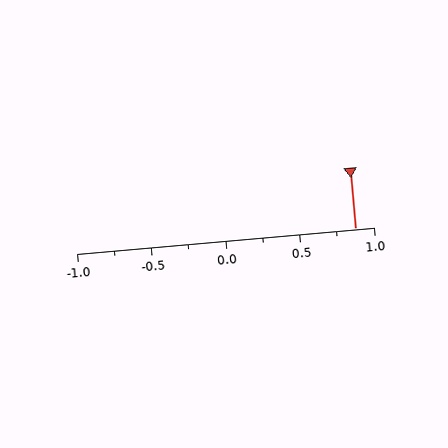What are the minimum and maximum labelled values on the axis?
The axis runs from -1.0 to 1.0.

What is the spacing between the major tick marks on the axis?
The major ticks are spaced 0.5 apart.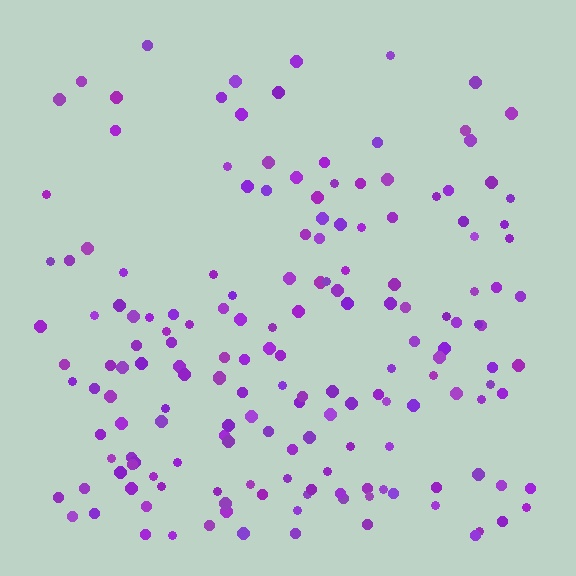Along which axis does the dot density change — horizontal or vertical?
Vertical.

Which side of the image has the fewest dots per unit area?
The top.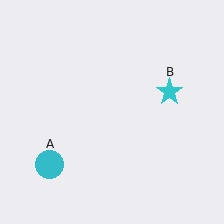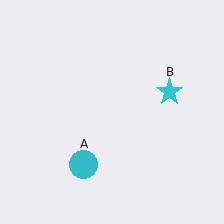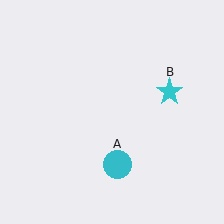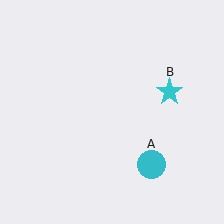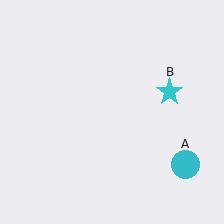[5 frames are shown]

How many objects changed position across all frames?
1 object changed position: cyan circle (object A).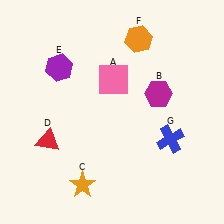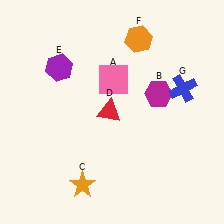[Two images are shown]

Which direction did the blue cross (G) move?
The blue cross (G) moved up.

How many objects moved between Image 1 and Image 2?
2 objects moved between the two images.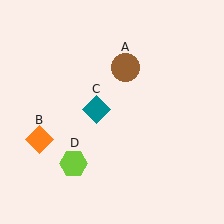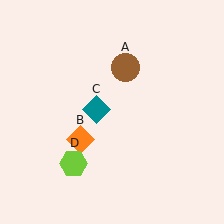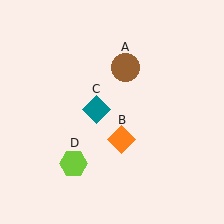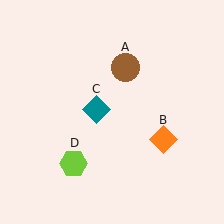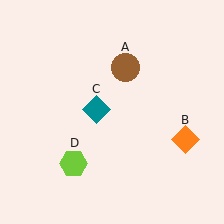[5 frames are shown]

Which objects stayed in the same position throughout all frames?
Brown circle (object A) and teal diamond (object C) and lime hexagon (object D) remained stationary.